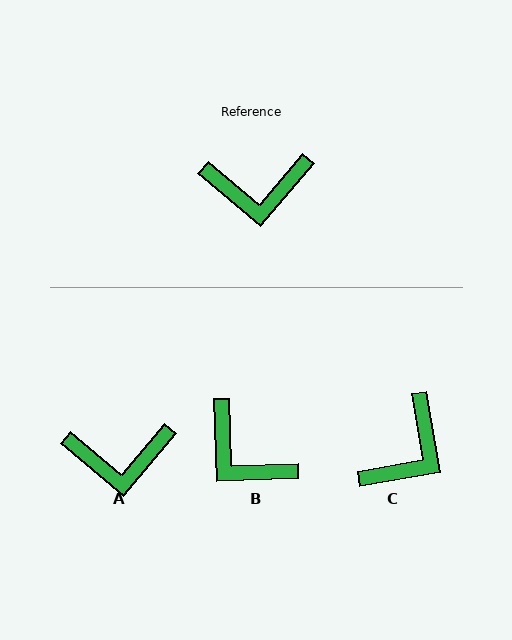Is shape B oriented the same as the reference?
No, it is off by about 48 degrees.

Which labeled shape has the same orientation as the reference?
A.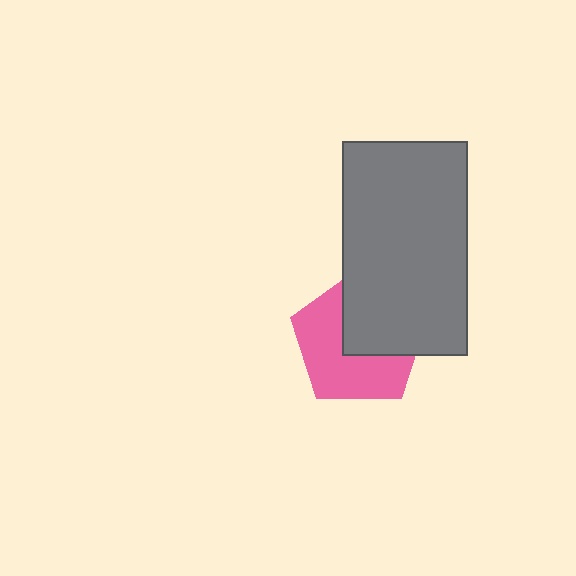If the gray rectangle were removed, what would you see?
You would see the complete pink pentagon.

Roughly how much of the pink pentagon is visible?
About half of it is visible (roughly 56%).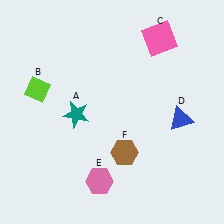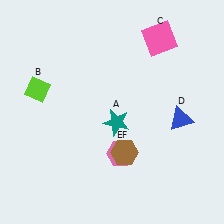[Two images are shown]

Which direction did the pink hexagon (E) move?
The pink hexagon (E) moved up.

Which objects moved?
The objects that moved are: the teal star (A), the pink hexagon (E).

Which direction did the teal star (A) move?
The teal star (A) moved right.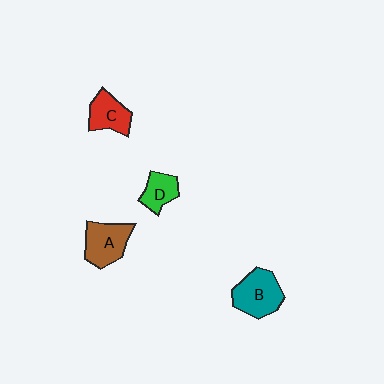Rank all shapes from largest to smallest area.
From largest to smallest: B (teal), A (brown), C (red), D (green).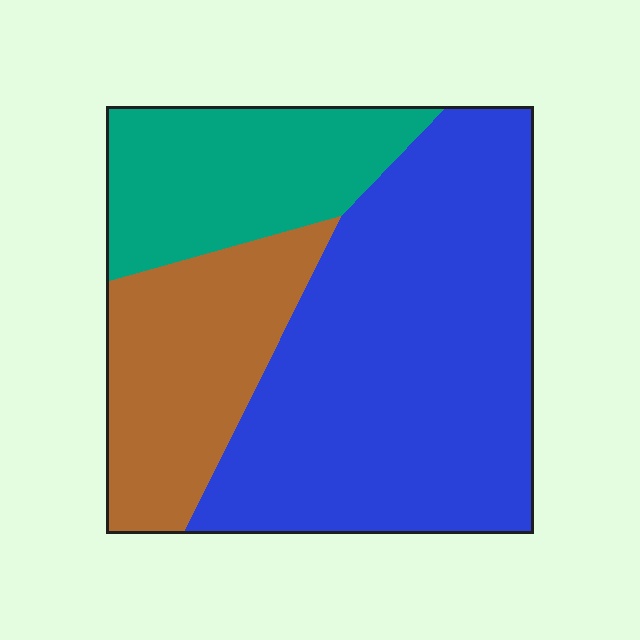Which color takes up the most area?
Blue, at roughly 55%.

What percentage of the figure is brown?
Brown takes up about one quarter (1/4) of the figure.